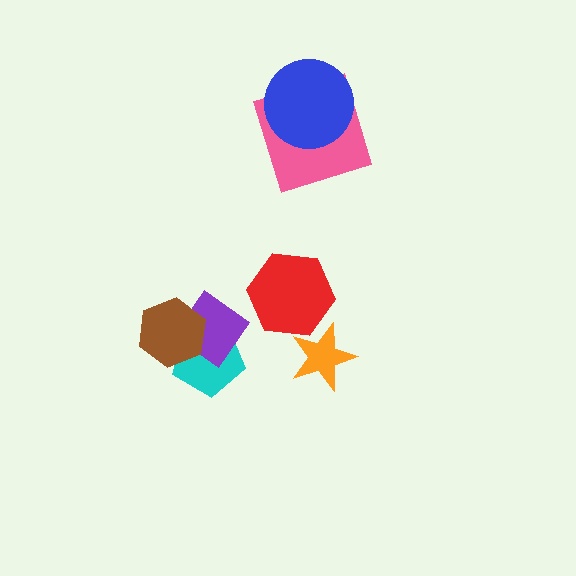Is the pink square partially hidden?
Yes, it is partially covered by another shape.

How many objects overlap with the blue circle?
1 object overlaps with the blue circle.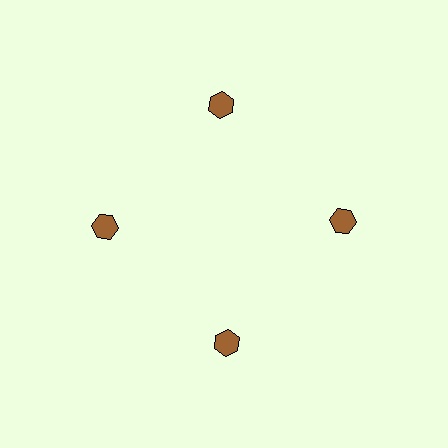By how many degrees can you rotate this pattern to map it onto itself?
The pattern maps onto itself every 90 degrees of rotation.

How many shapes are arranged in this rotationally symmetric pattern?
There are 4 shapes, arranged in 4 groups of 1.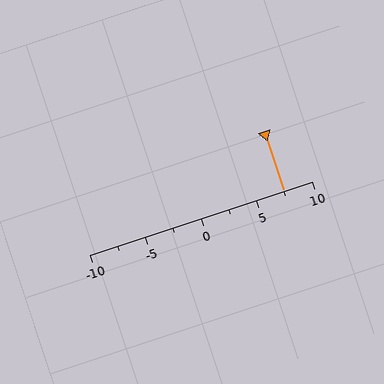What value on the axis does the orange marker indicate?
The marker indicates approximately 7.5.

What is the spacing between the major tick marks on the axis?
The major ticks are spaced 5 apart.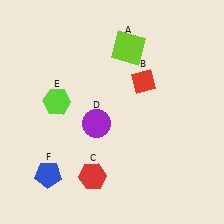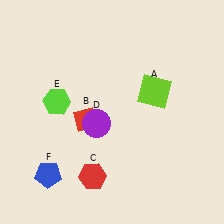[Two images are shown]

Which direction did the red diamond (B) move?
The red diamond (B) moved left.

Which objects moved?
The objects that moved are: the lime square (A), the red diamond (B).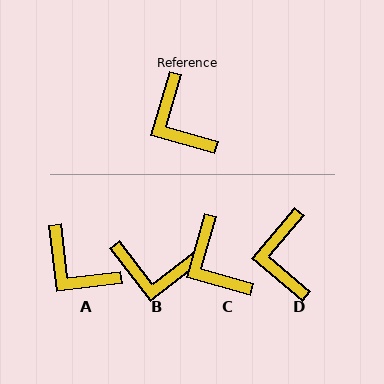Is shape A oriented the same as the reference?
No, it is off by about 23 degrees.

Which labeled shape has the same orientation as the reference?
C.